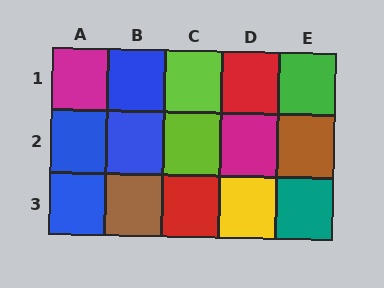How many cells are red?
2 cells are red.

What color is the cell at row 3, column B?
Brown.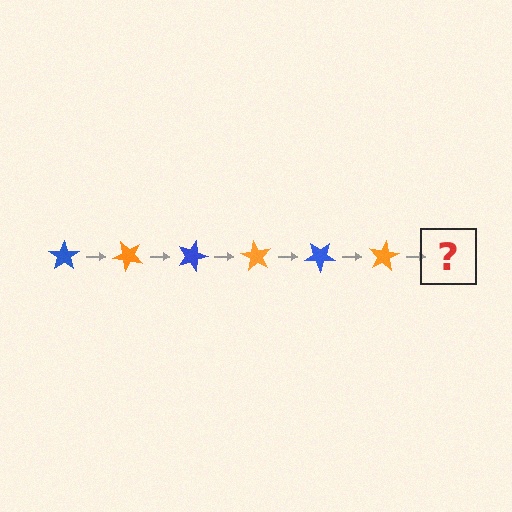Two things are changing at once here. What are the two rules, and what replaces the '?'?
The two rules are that it rotates 45 degrees each step and the color cycles through blue and orange. The '?' should be a blue star, rotated 270 degrees from the start.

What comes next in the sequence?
The next element should be a blue star, rotated 270 degrees from the start.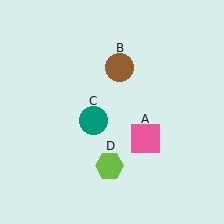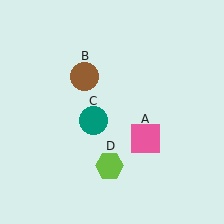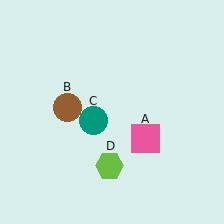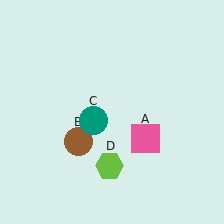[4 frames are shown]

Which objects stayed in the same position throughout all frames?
Pink square (object A) and teal circle (object C) and lime hexagon (object D) remained stationary.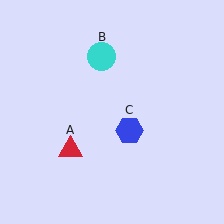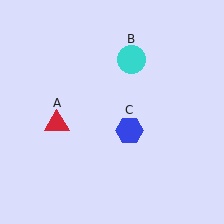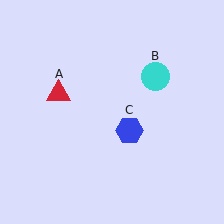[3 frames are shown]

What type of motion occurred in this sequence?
The red triangle (object A), cyan circle (object B) rotated clockwise around the center of the scene.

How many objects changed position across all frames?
2 objects changed position: red triangle (object A), cyan circle (object B).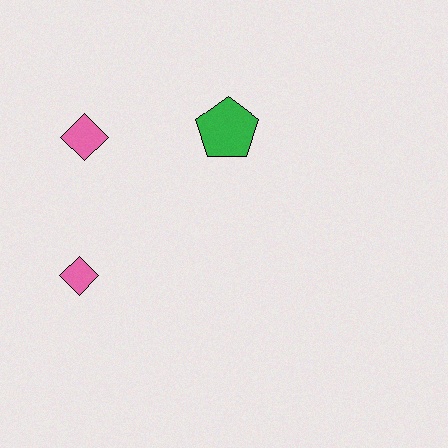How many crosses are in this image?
There are no crosses.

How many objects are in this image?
There are 3 objects.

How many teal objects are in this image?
There are no teal objects.